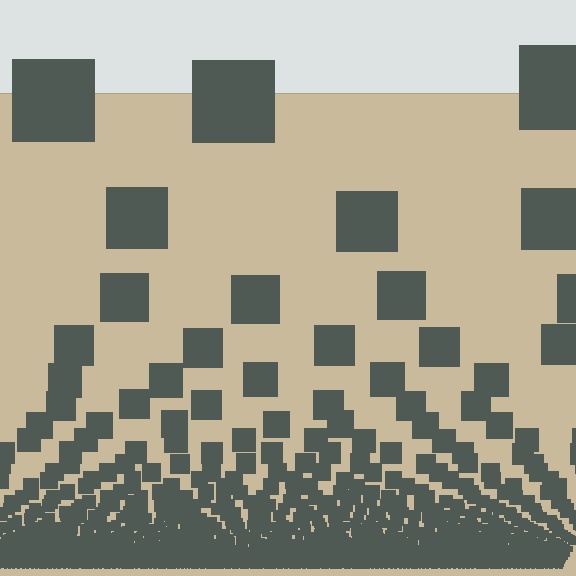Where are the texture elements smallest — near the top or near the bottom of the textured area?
Near the bottom.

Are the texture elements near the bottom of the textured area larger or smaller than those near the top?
Smaller. The gradient is inverted — elements near the bottom are smaller and denser.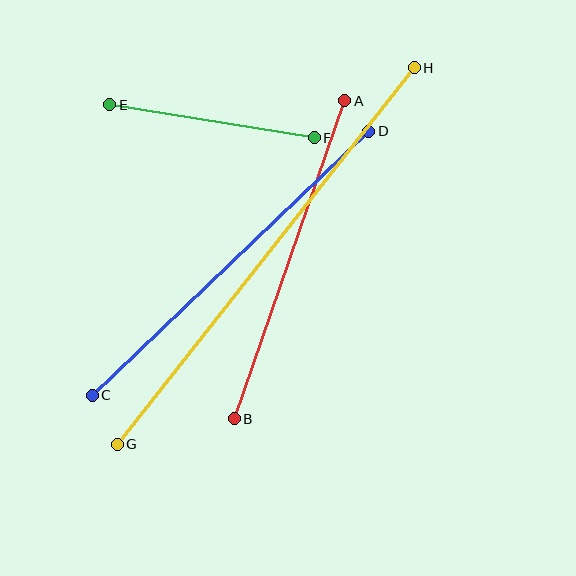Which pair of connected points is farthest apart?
Points G and H are farthest apart.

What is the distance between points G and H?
The distance is approximately 480 pixels.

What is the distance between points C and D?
The distance is approximately 382 pixels.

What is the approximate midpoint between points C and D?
The midpoint is at approximately (231, 263) pixels.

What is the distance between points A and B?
The distance is approximately 337 pixels.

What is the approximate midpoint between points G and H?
The midpoint is at approximately (266, 256) pixels.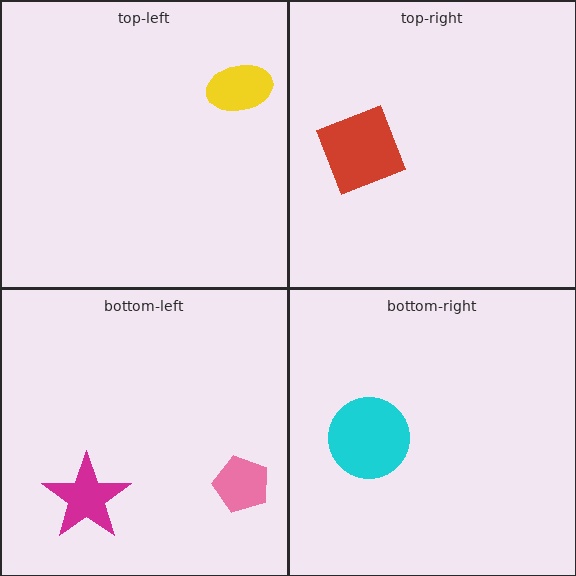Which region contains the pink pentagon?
The bottom-left region.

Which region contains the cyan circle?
The bottom-right region.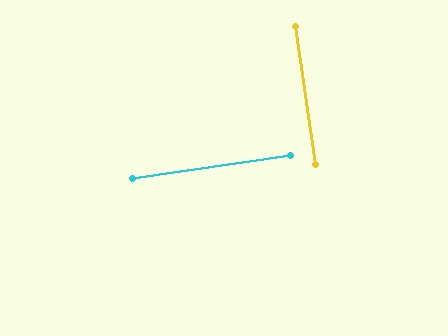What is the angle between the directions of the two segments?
Approximately 90 degrees.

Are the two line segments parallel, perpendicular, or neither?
Perpendicular — they meet at approximately 90°.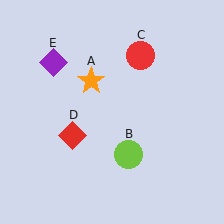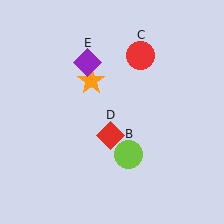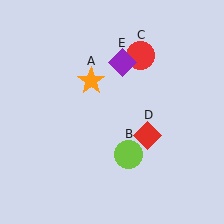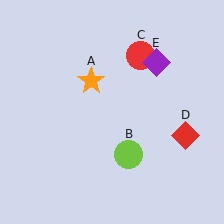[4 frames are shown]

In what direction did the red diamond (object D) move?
The red diamond (object D) moved right.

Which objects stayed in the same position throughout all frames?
Orange star (object A) and lime circle (object B) and red circle (object C) remained stationary.